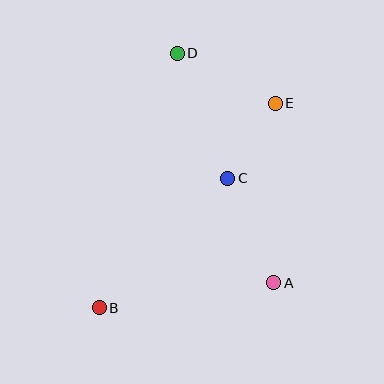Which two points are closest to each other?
Points C and E are closest to each other.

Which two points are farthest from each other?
Points B and E are farthest from each other.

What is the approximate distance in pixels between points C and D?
The distance between C and D is approximately 135 pixels.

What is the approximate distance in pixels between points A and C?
The distance between A and C is approximately 114 pixels.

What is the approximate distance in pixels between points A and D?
The distance between A and D is approximately 249 pixels.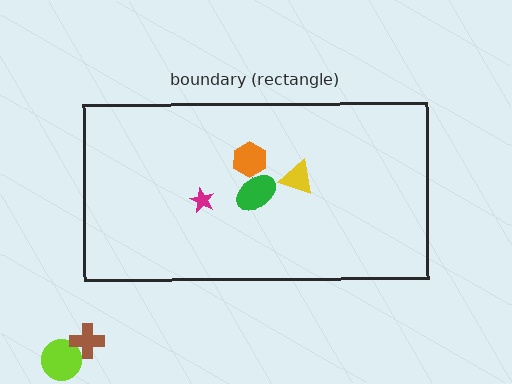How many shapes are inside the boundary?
5 inside, 2 outside.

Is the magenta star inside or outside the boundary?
Inside.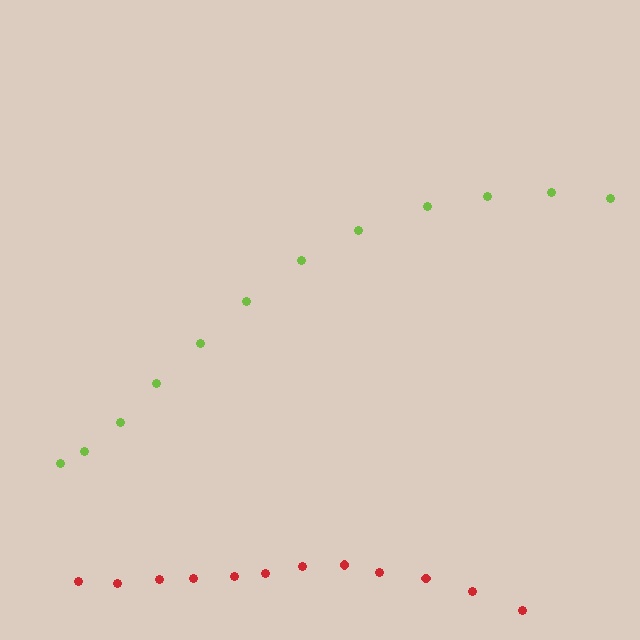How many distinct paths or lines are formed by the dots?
There are 2 distinct paths.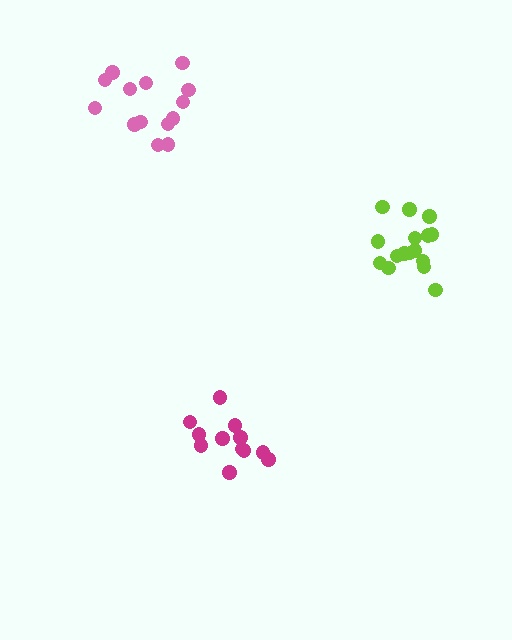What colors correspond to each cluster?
The clusters are colored: lime, pink, magenta.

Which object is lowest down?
The magenta cluster is bottommost.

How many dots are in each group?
Group 1: 16 dots, Group 2: 14 dots, Group 3: 12 dots (42 total).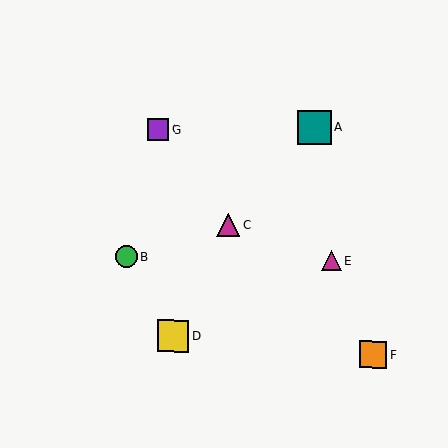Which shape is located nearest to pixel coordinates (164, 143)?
The purple square (labeled G) at (158, 130) is nearest to that location.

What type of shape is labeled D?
Shape D is a yellow square.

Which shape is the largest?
The teal square (labeled A) is the largest.